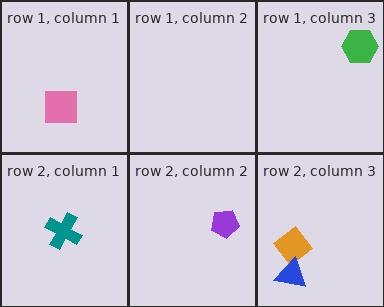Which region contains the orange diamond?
The row 2, column 3 region.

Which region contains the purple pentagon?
The row 2, column 2 region.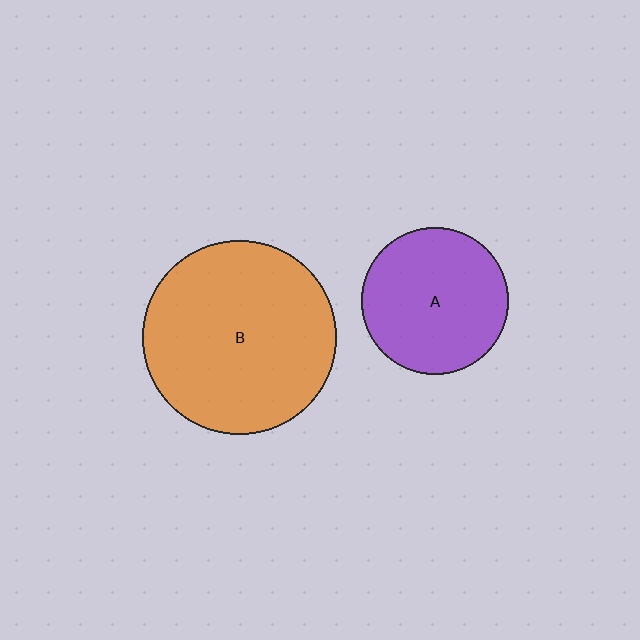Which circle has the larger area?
Circle B (orange).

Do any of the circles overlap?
No, none of the circles overlap.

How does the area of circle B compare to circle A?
Approximately 1.8 times.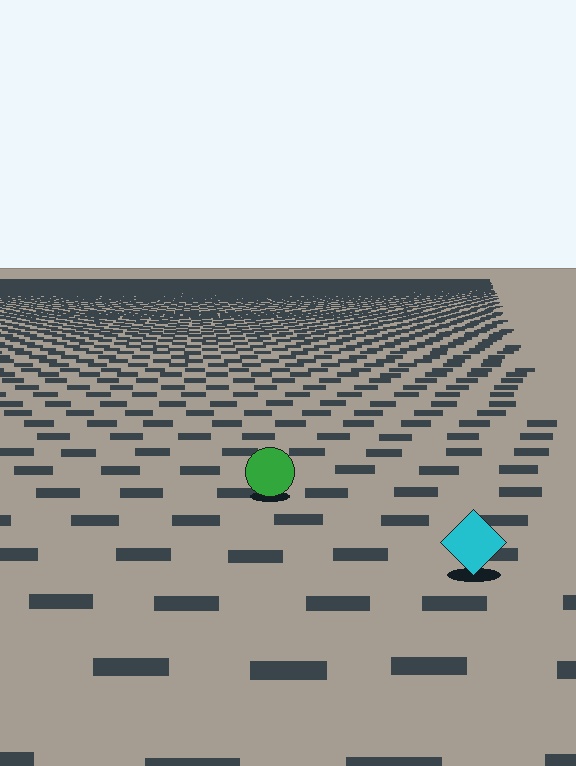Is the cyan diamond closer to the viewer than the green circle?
Yes. The cyan diamond is closer — you can tell from the texture gradient: the ground texture is coarser near it.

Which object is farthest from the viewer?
The green circle is farthest from the viewer. It appears smaller and the ground texture around it is denser.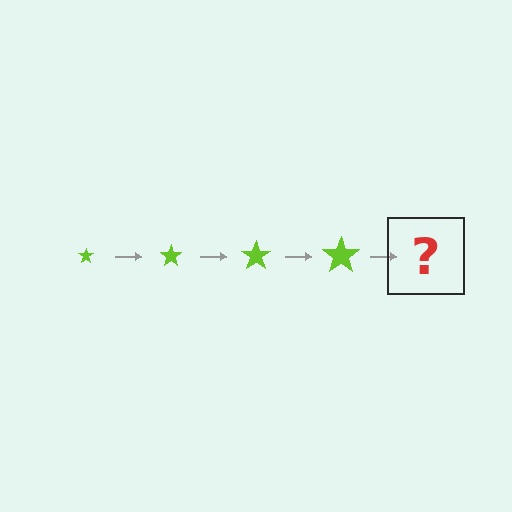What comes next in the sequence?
The next element should be a lime star, larger than the previous one.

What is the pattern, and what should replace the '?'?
The pattern is that the star gets progressively larger each step. The '?' should be a lime star, larger than the previous one.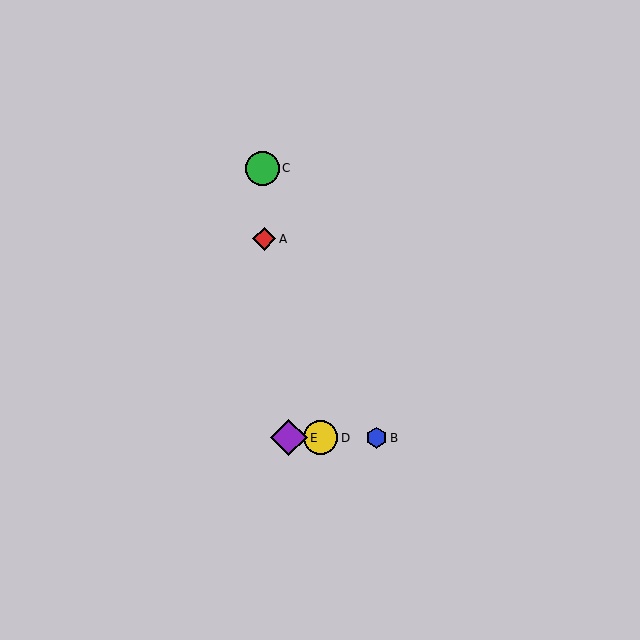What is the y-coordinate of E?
Object E is at y≈438.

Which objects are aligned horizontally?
Objects B, D, E are aligned horizontally.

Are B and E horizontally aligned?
Yes, both are at y≈438.